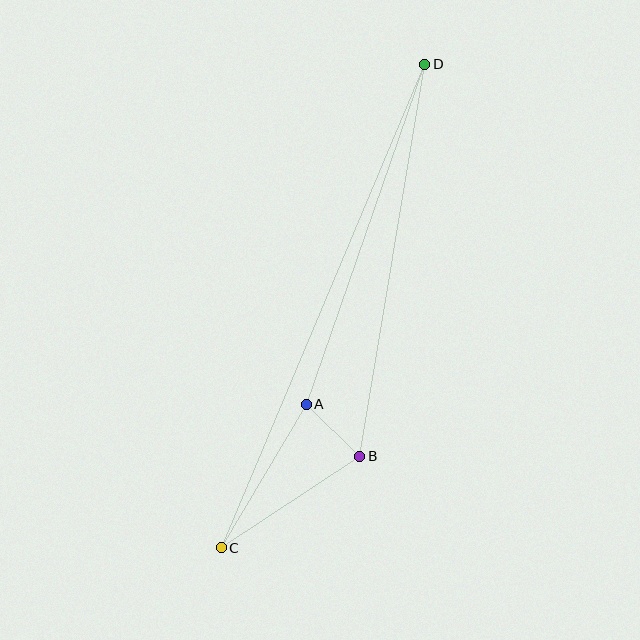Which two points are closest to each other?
Points A and B are closest to each other.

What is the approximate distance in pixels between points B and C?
The distance between B and C is approximately 166 pixels.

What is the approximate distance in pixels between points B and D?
The distance between B and D is approximately 397 pixels.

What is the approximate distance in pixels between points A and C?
The distance between A and C is approximately 167 pixels.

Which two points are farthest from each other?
Points C and D are farthest from each other.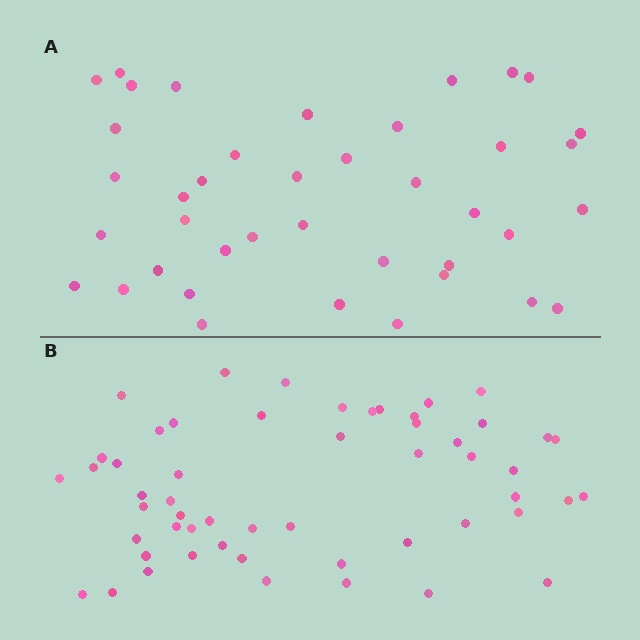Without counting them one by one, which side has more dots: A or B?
Region B (the bottom region) has more dots.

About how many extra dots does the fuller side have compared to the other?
Region B has approximately 15 more dots than region A.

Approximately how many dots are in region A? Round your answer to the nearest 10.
About 40 dots.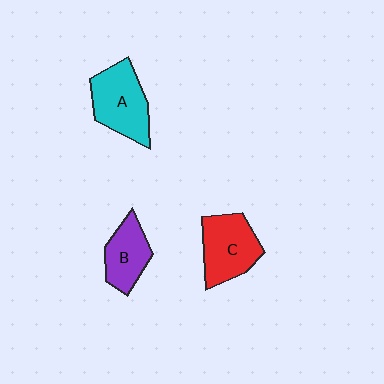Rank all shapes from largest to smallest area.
From largest to smallest: A (cyan), C (red), B (purple).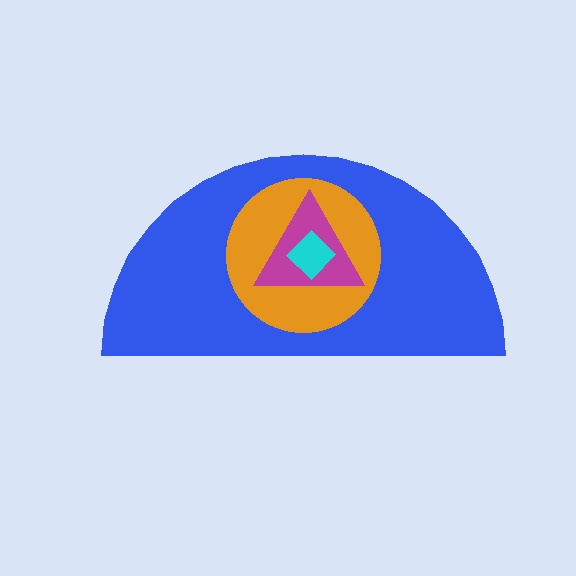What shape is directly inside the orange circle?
The magenta triangle.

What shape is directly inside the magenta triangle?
The cyan diamond.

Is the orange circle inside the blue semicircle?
Yes.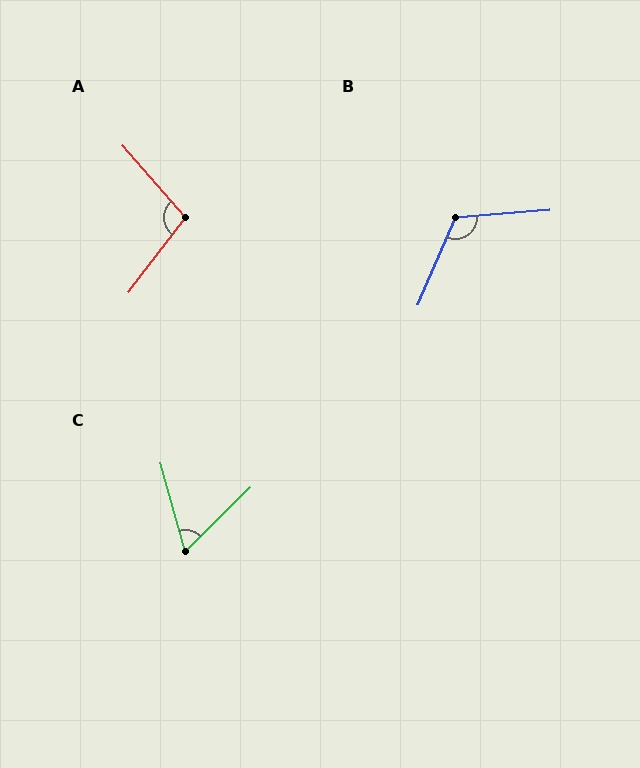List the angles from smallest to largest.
C (61°), A (102°), B (118°).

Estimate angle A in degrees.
Approximately 102 degrees.